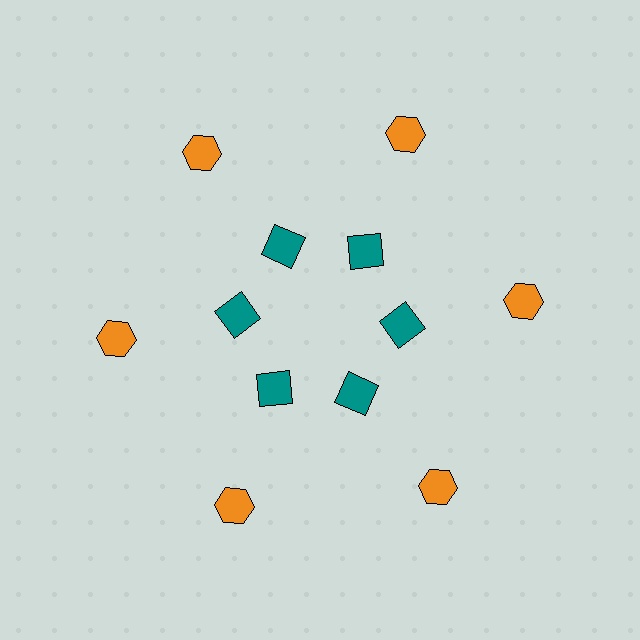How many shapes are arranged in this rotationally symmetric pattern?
There are 12 shapes, arranged in 6 groups of 2.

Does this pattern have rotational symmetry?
Yes, this pattern has 6-fold rotational symmetry. It looks the same after rotating 60 degrees around the center.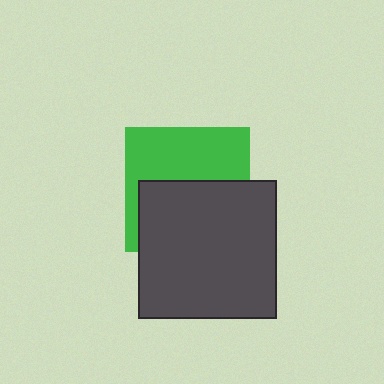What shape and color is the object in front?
The object in front is a dark gray square.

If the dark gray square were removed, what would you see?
You would see the complete green square.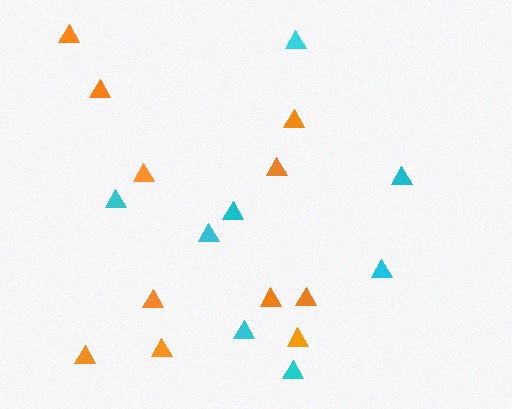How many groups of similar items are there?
There are 2 groups: one group of cyan triangles (8) and one group of orange triangles (11).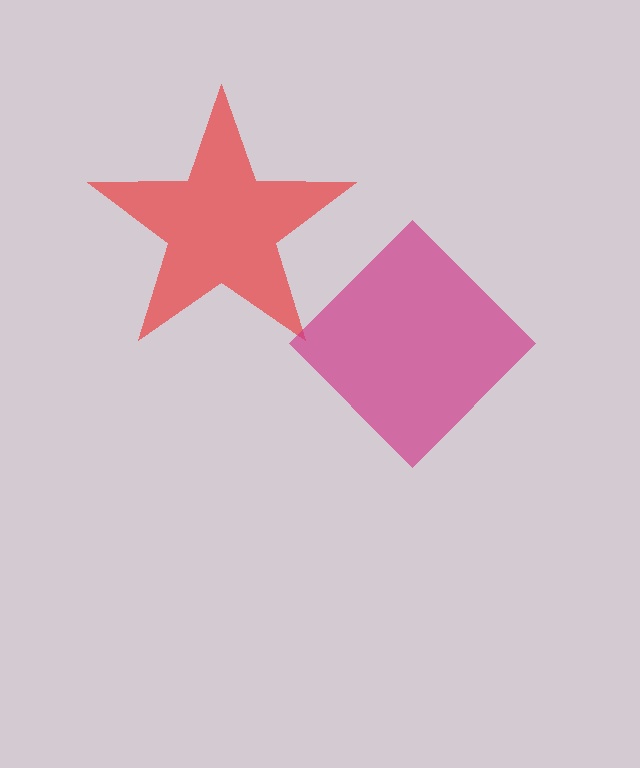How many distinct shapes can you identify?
There are 2 distinct shapes: a red star, a magenta diamond.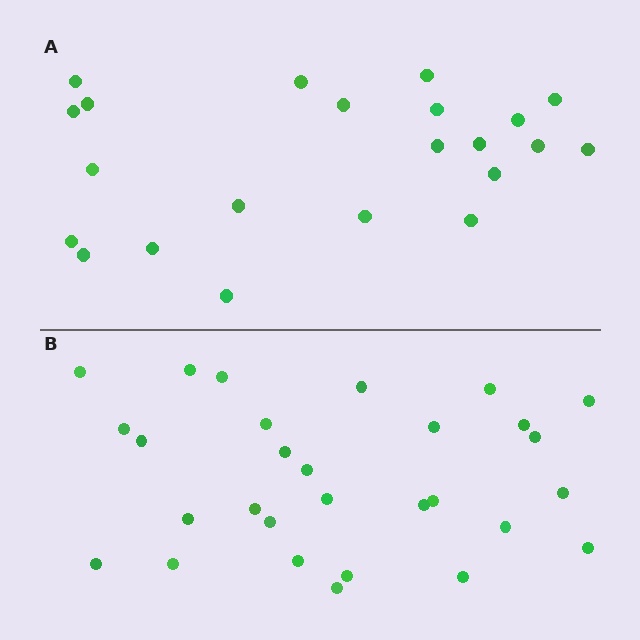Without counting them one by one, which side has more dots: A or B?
Region B (the bottom region) has more dots.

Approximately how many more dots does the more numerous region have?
Region B has roughly 8 or so more dots than region A.